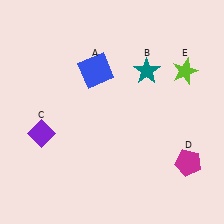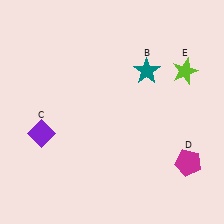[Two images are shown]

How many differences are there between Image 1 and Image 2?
There is 1 difference between the two images.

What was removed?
The blue square (A) was removed in Image 2.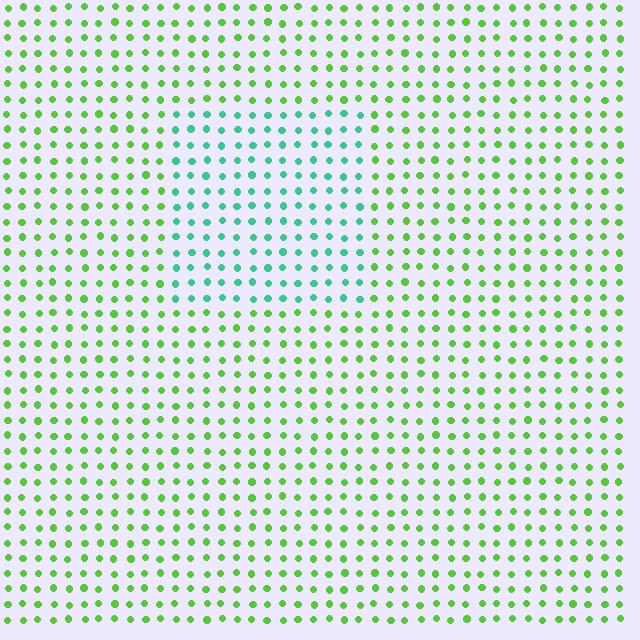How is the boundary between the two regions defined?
The boundary is defined purely by a slight shift in hue (about 49 degrees). Spacing, size, and orientation are identical on both sides.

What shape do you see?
I see a rectangle.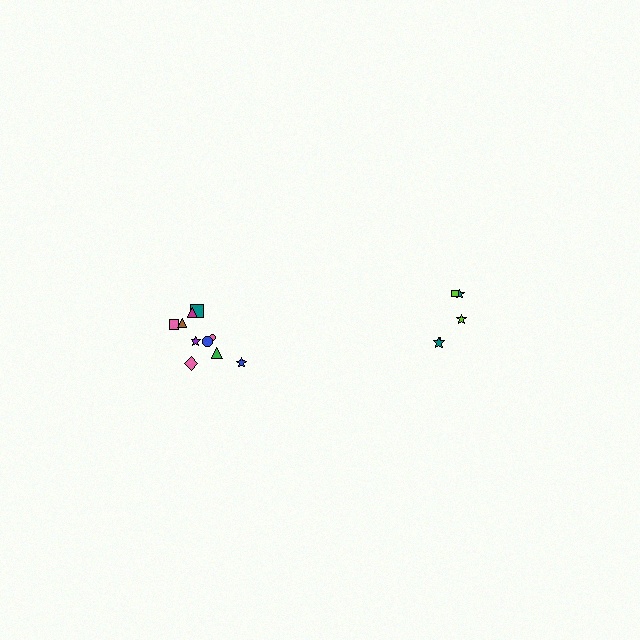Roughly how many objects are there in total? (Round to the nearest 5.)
Roughly 15 objects in total.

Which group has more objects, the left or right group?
The left group.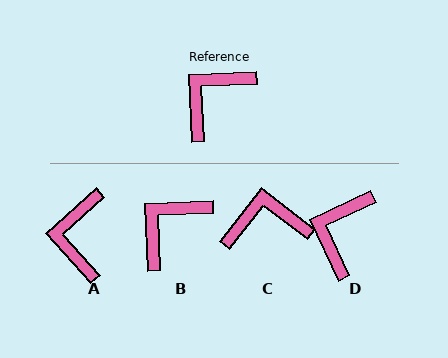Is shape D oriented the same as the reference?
No, it is off by about 23 degrees.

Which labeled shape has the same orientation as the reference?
B.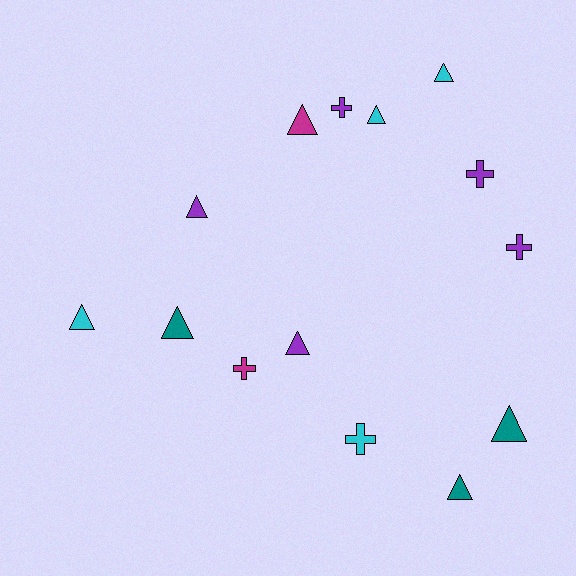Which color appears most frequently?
Purple, with 5 objects.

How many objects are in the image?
There are 14 objects.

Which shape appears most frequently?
Triangle, with 9 objects.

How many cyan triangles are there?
There are 3 cyan triangles.